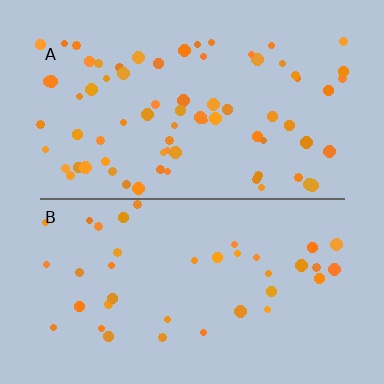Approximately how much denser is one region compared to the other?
Approximately 1.9× — region A over region B.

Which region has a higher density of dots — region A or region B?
A (the top).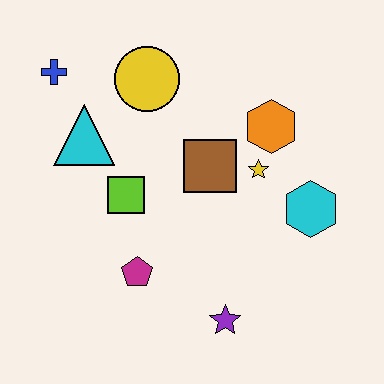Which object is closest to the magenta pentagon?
The lime square is closest to the magenta pentagon.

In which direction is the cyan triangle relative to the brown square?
The cyan triangle is to the left of the brown square.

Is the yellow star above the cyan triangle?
No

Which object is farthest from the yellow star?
The blue cross is farthest from the yellow star.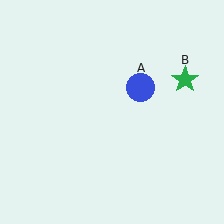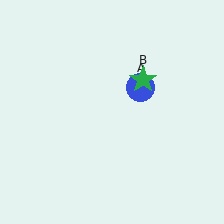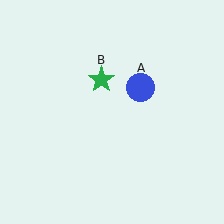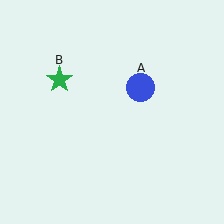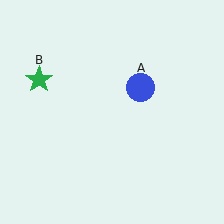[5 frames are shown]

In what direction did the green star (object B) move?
The green star (object B) moved left.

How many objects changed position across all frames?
1 object changed position: green star (object B).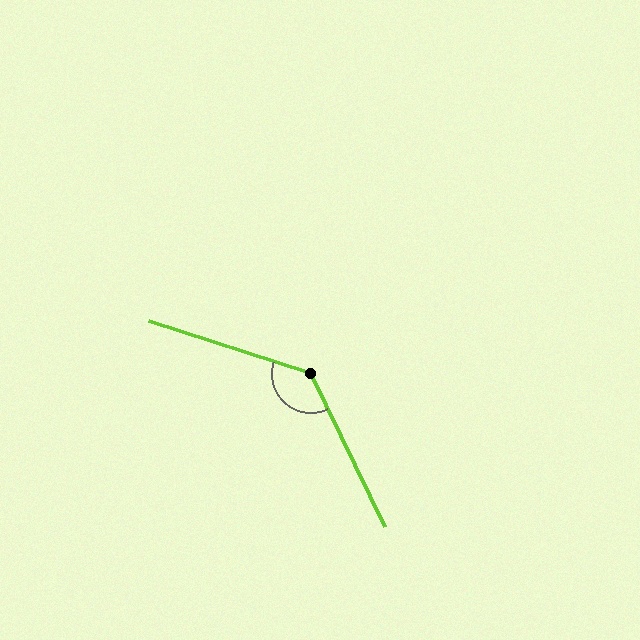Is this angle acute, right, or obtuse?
It is obtuse.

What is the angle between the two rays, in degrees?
Approximately 134 degrees.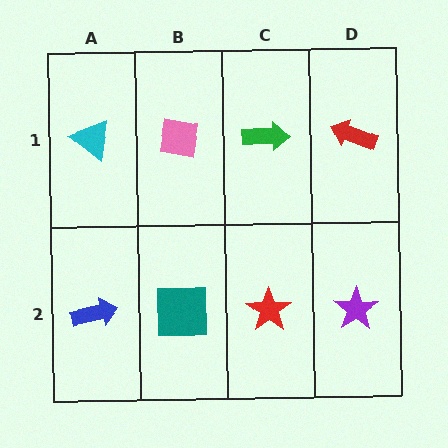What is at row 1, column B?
A pink square.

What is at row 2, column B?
A teal square.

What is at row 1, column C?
A green arrow.